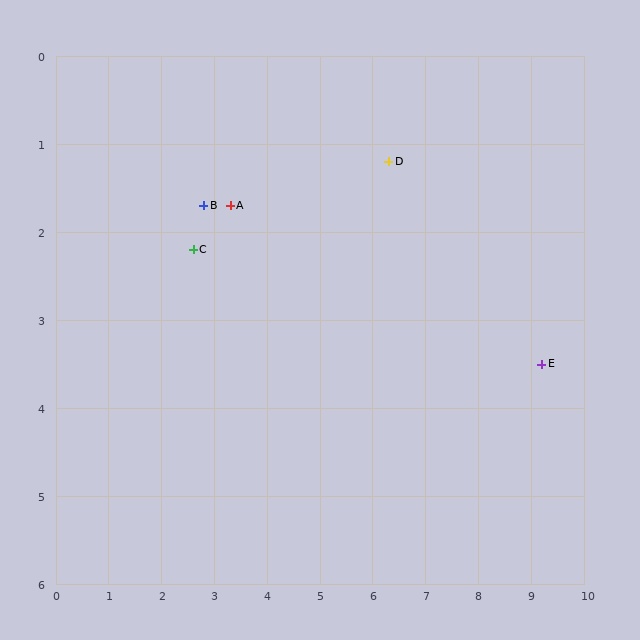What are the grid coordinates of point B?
Point B is at approximately (2.8, 1.7).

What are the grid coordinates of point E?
Point E is at approximately (9.2, 3.5).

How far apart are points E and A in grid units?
Points E and A are about 6.2 grid units apart.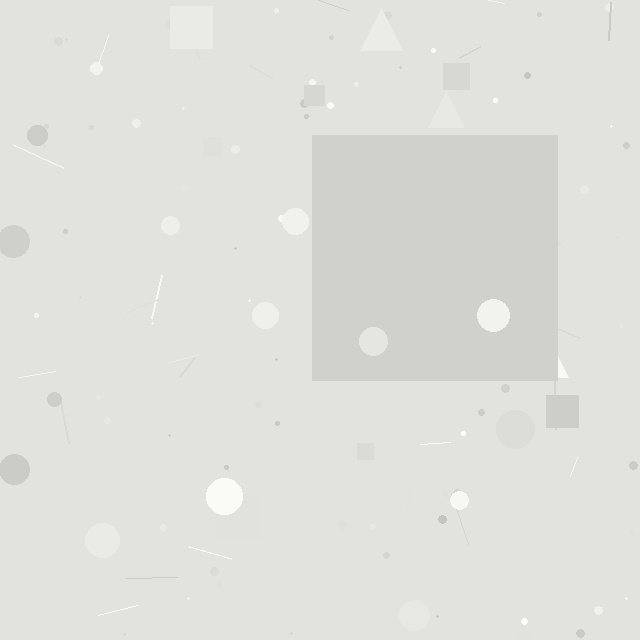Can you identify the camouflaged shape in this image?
The camouflaged shape is a square.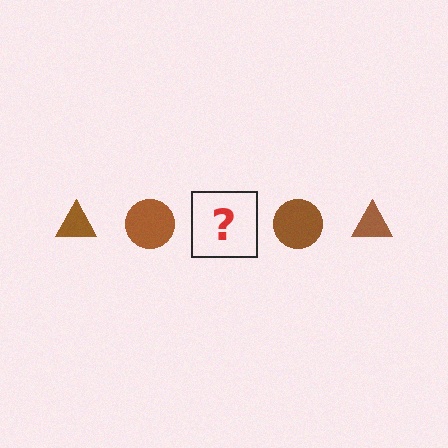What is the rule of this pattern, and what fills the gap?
The rule is that the pattern cycles through triangle, circle shapes in brown. The gap should be filled with a brown triangle.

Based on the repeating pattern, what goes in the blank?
The blank should be a brown triangle.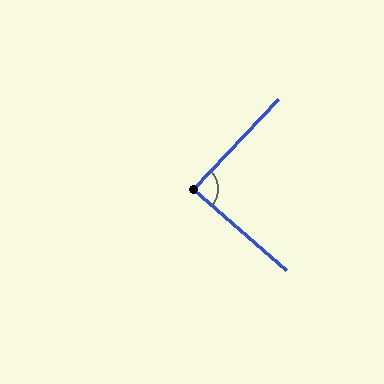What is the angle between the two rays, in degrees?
Approximately 88 degrees.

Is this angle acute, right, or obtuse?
It is approximately a right angle.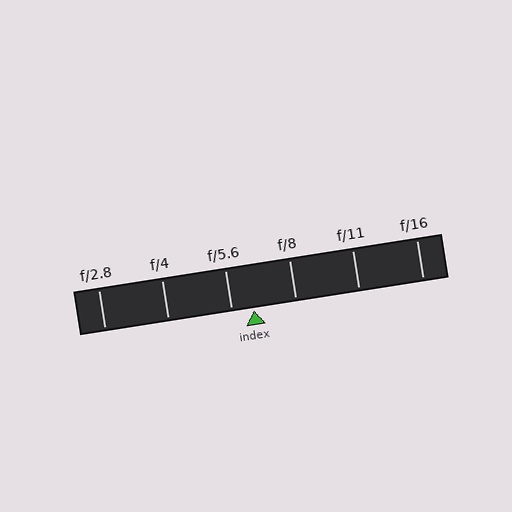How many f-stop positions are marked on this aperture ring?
There are 6 f-stop positions marked.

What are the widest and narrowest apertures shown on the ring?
The widest aperture shown is f/2.8 and the narrowest is f/16.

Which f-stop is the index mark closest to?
The index mark is closest to f/5.6.